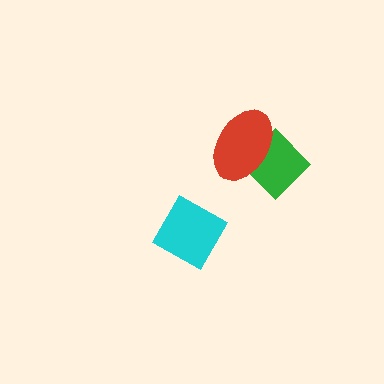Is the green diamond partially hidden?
Yes, it is partially covered by another shape.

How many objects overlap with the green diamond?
1 object overlaps with the green diamond.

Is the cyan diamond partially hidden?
No, no other shape covers it.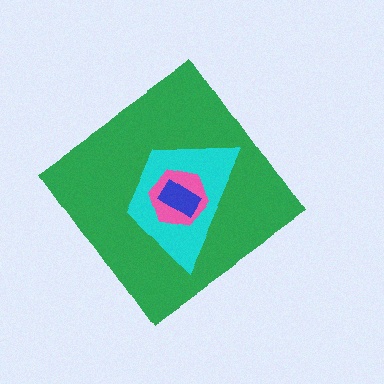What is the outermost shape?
The green diamond.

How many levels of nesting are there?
4.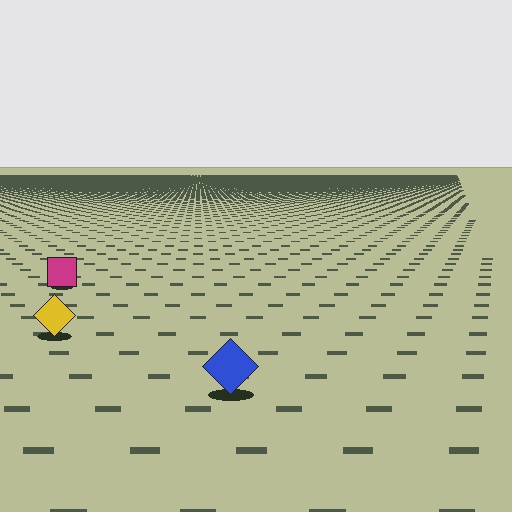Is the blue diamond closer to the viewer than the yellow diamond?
Yes. The blue diamond is closer — you can tell from the texture gradient: the ground texture is coarser near it.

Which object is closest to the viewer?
The blue diamond is closest. The texture marks near it are larger and more spread out.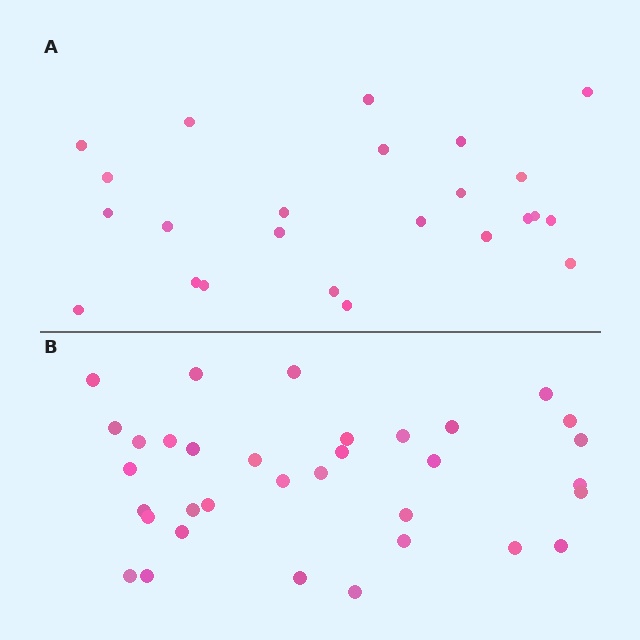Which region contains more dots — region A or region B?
Region B (the bottom region) has more dots.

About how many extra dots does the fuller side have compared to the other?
Region B has roughly 10 or so more dots than region A.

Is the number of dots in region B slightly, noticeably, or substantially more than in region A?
Region B has noticeably more, but not dramatically so. The ratio is roughly 1.4 to 1.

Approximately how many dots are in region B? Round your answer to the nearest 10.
About 30 dots. (The exact count is 34, which rounds to 30.)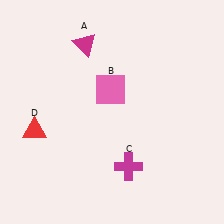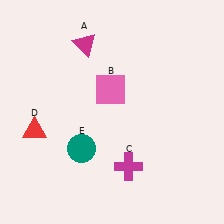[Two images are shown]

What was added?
A teal circle (E) was added in Image 2.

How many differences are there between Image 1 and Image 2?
There is 1 difference between the two images.